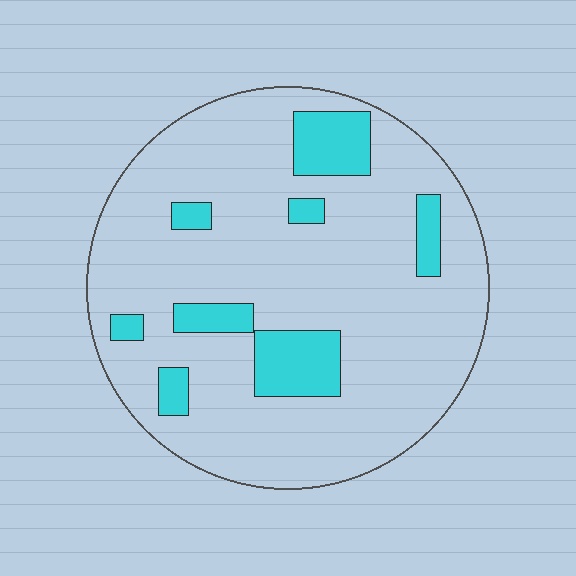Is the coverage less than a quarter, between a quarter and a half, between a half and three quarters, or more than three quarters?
Less than a quarter.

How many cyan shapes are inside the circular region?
8.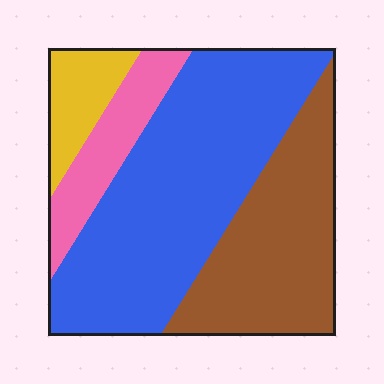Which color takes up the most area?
Blue, at roughly 50%.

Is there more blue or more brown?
Blue.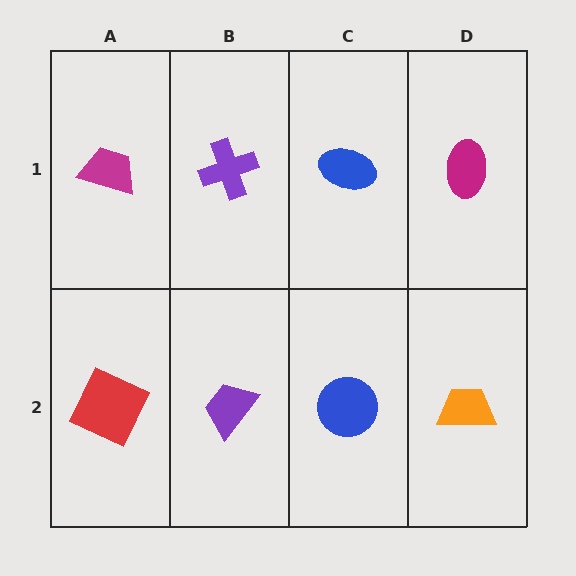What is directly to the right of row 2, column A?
A purple trapezoid.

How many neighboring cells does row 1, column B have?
3.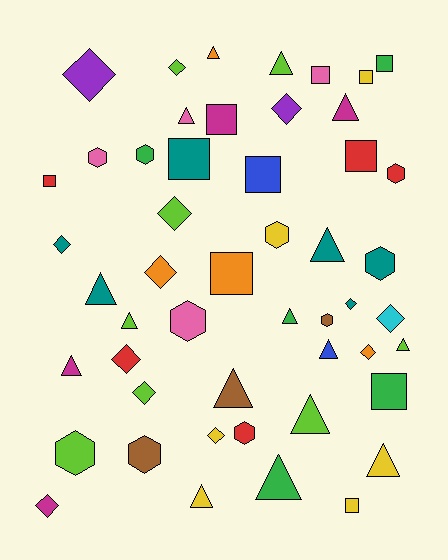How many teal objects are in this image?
There are 6 teal objects.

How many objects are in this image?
There are 50 objects.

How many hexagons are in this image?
There are 10 hexagons.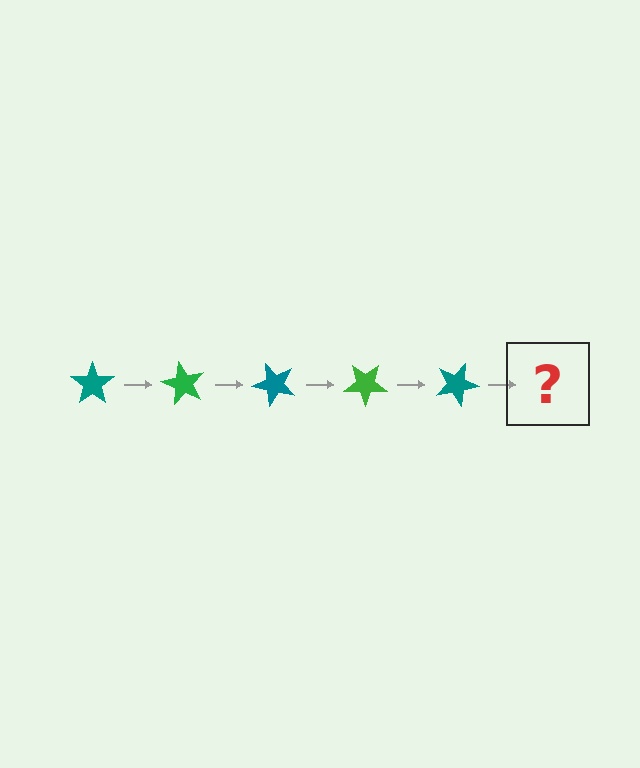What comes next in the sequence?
The next element should be a green star, rotated 300 degrees from the start.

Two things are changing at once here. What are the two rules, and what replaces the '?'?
The two rules are that it rotates 60 degrees each step and the color cycles through teal and green. The '?' should be a green star, rotated 300 degrees from the start.